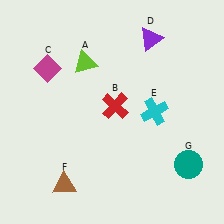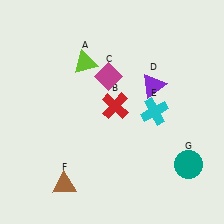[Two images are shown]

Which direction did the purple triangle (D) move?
The purple triangle (D) moved down.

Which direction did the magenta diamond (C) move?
The magenta diamond (C) moved right.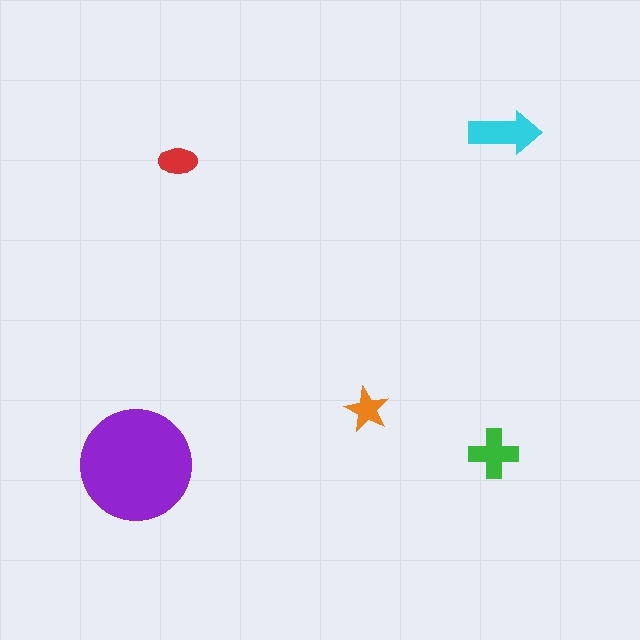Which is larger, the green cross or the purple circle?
The purple circle.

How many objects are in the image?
There are 5 objects in the image.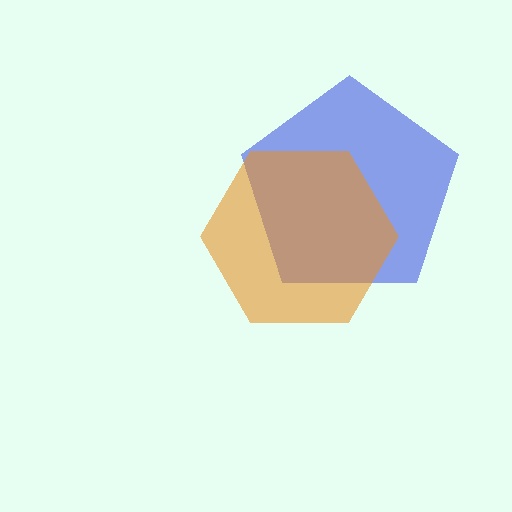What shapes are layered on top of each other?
The layered shapes are: a blue pentagon, an orange hexagon.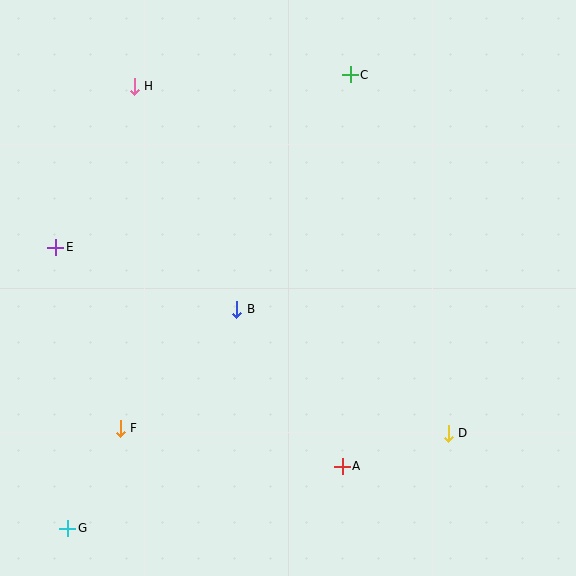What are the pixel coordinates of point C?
Point C is at (350, 75).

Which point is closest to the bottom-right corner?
Point D is closest to the bottom-right corner.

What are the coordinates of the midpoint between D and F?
The midpoint between D and F is at (284, 431).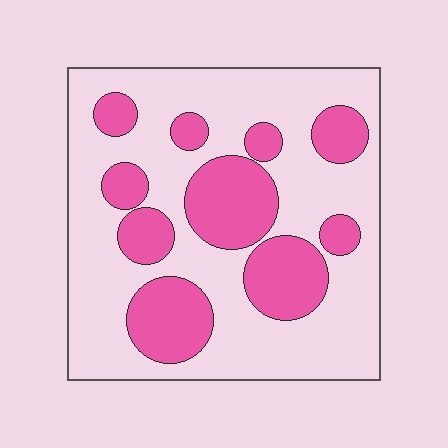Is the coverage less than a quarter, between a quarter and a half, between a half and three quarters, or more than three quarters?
Between a quarter and a half.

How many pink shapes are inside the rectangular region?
10.